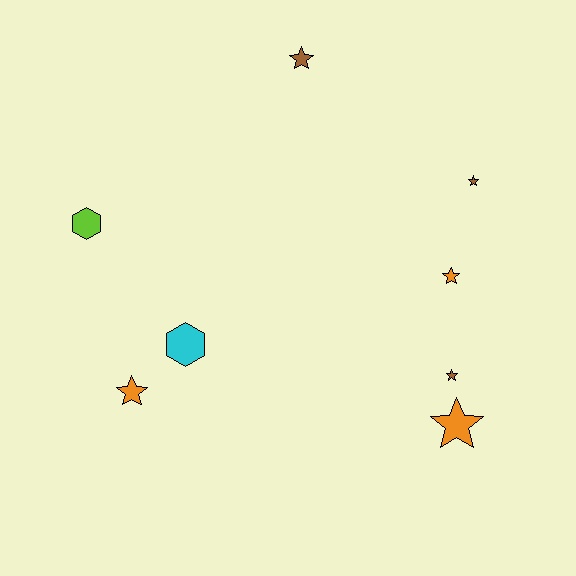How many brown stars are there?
There are 3 brown stars.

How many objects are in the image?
There are 8 objects.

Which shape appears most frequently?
Star, with 6 objects.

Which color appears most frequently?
Brown, with 3 objects.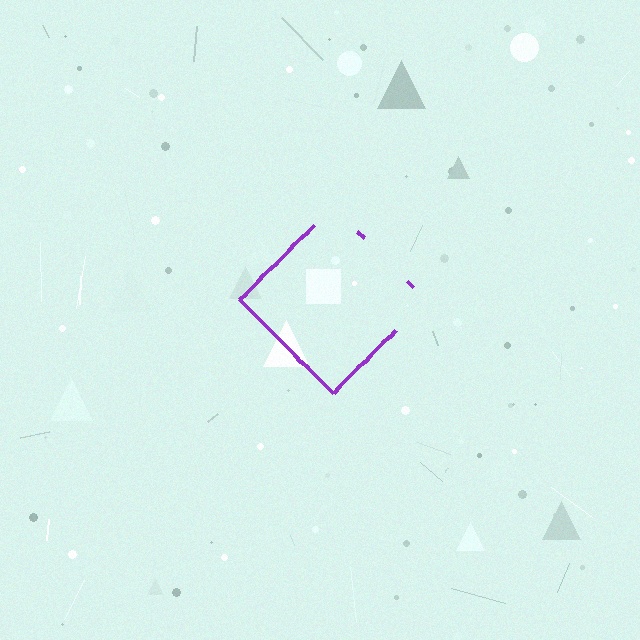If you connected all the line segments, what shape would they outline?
They would outline a diamond.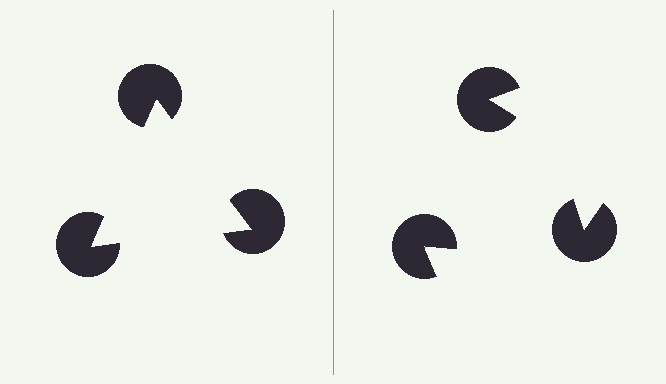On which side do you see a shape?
An illusory triangle appears on the left side. On the right side the wedge cuts are rotated, so no coherent shape forms.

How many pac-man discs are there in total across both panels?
6 — 3 on each side.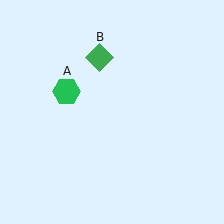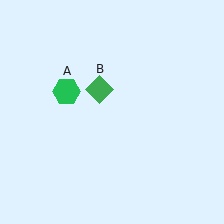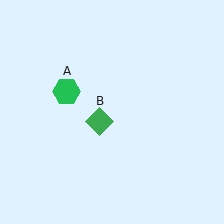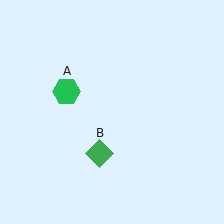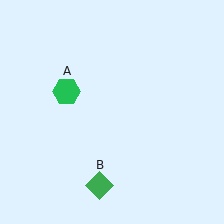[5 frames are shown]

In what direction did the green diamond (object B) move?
The green diamond (object B) moved down.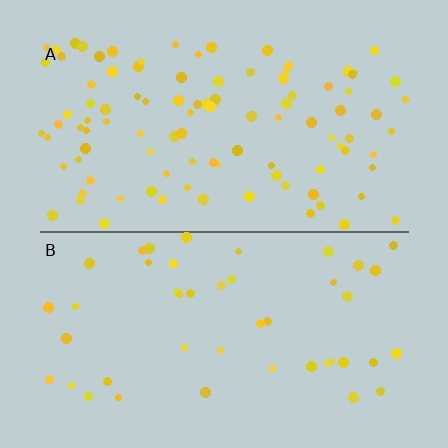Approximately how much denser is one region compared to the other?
Approximately 2.2× — region A over region B.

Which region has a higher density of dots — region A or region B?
A (the top).